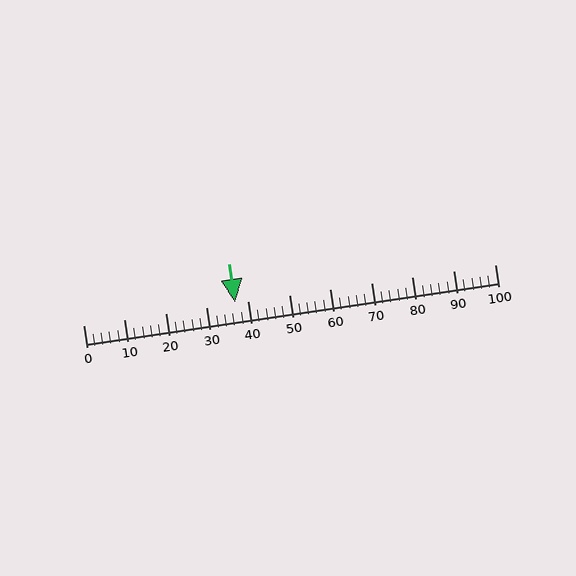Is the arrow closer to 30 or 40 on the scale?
The arrow is closer to 40.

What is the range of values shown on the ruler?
The ruler shows values from 0 to 100.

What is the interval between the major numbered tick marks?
The major tick marks are spaced 10 units apart.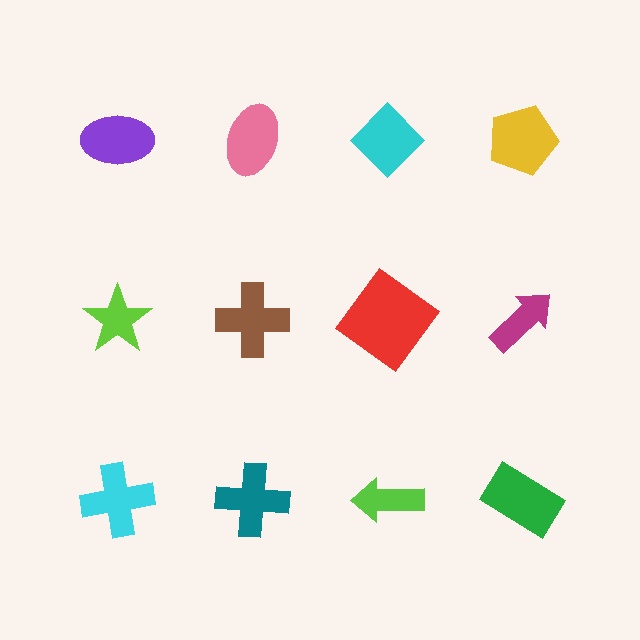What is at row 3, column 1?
A cyan cross.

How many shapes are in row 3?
4 shapes.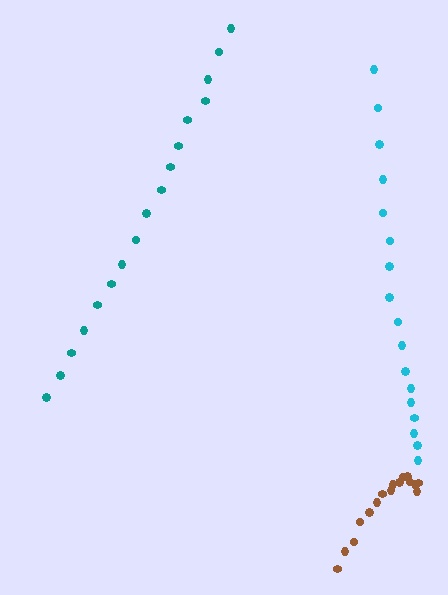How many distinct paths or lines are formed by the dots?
There are 3 distinct paths.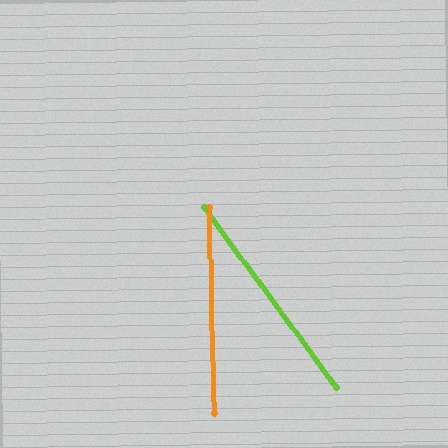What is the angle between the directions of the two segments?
Approximately 35 degrees.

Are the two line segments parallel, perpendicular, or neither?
Neither parallel nor perpendicular — they differ by about 35°.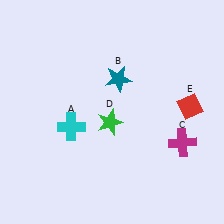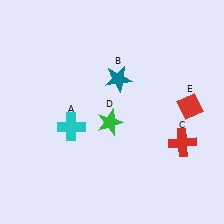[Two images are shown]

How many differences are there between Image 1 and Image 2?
There is 1 difference between the two images.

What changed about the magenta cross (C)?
In Image 1, C is magenta. In Image 2, it changed to red.